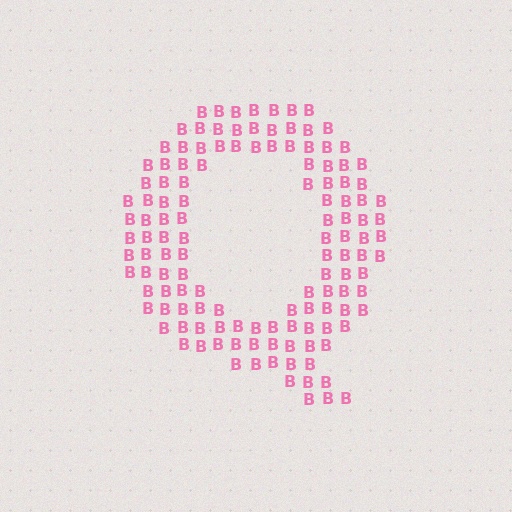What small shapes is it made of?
It is made of small letter B's.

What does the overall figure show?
The overall figure shows the letter Q.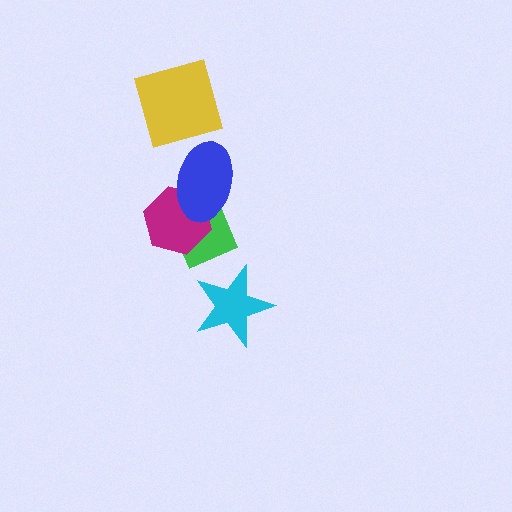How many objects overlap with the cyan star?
0 objects overlap with the cyan star.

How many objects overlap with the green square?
2 objects overlap with the green square.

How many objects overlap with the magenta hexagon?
2 objects overlap with the magenta hexagon.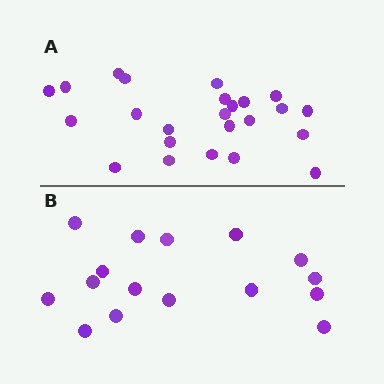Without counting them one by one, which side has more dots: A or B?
Region A (the top region) has more dots.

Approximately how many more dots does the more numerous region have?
Region A has roughly 8 or so more dots than region B.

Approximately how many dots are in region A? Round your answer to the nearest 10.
About 20 dots. (The exact count is 24, which rounds to 20.)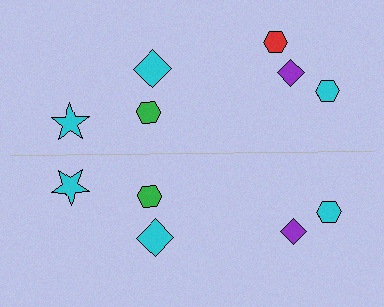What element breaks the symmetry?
A red hexagon is missing from the bottom side.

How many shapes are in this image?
There are 11 shapes in this image.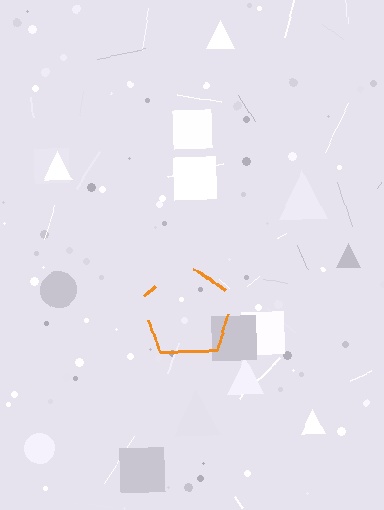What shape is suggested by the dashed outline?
The dashed outline suggests a pentagon.